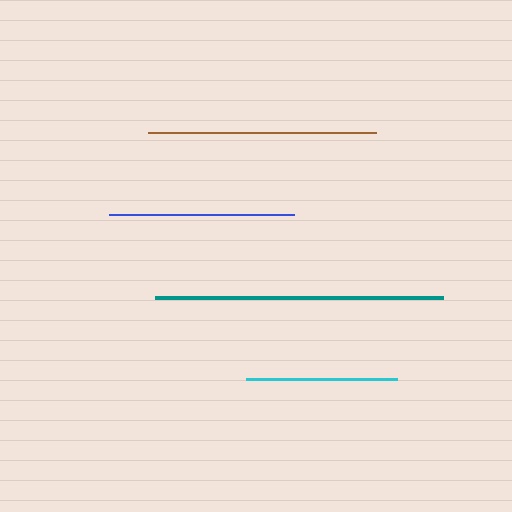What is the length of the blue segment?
The blue segment is approximately 185 pixels long.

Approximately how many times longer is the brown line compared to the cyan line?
The brown line is approximately 1.5 times the length of the cyan line.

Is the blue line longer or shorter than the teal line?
The teal line is longer than the blue line.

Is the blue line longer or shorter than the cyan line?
The blue line is longer than the cyan line.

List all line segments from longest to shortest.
From longest to shortest: teal, brown, blue, cyan.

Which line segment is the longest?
The teal line is the longest at approximately 288 pixels.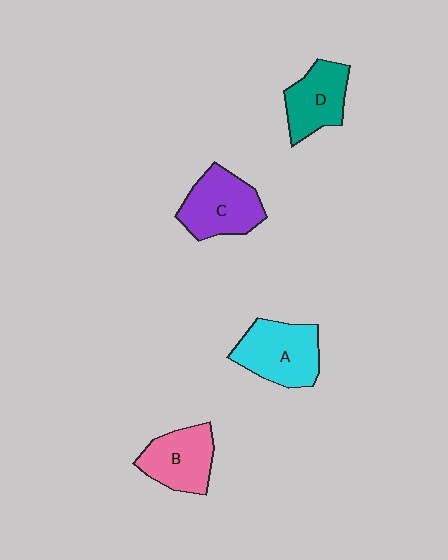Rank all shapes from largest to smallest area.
From largest to smallest: A (cyan), C (purple), B (pink), D (teal).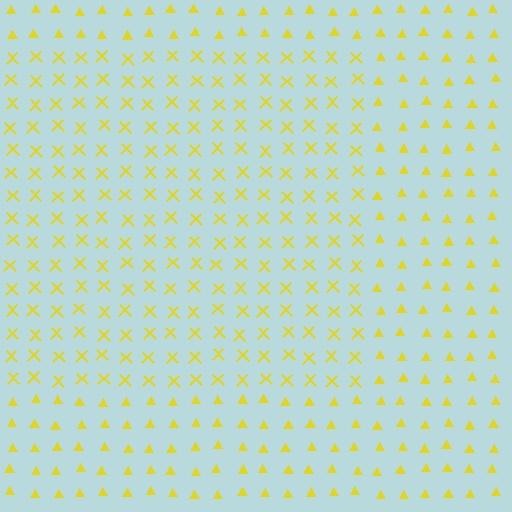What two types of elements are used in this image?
The image uses X marks inside the rectangle region and triangles outside it.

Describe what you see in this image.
The image is filled with small yellow elements arranged in a uniform grid. A rectangle-shaped region contains X marks, while the surrounding area contains triangles. The boundary is defined purely by the change in element shape.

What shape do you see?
I see a rectangle.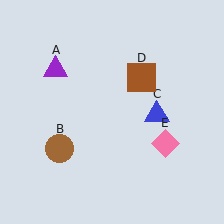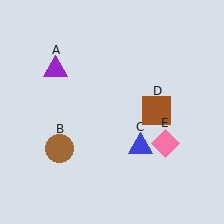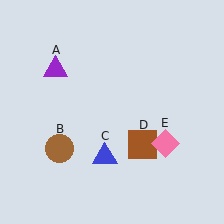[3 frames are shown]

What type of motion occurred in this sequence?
The blue triangle (object C), brown square (object D) rotated clockwise around the center of the scene.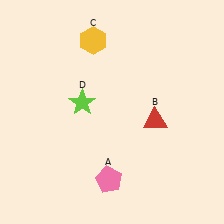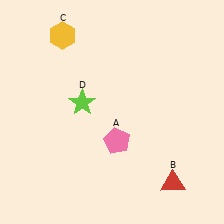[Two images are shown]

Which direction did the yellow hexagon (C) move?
The yellow hexagon (C) moved left.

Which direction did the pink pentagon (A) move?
The pink pentagon (A) moved up.